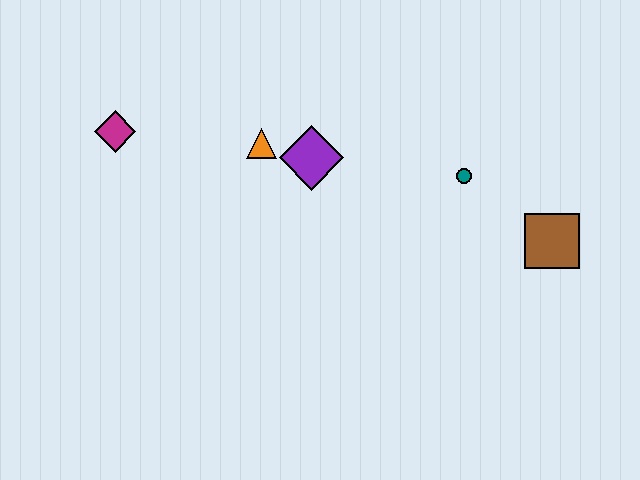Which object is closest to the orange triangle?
The purple diamond is closest to the orange triangle.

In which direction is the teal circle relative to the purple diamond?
The teal circle is to the right of the purple diamond.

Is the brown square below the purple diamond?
Yes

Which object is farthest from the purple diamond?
The brown square is farthest from the purple diamond.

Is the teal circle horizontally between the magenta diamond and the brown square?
Yes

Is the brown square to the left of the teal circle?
No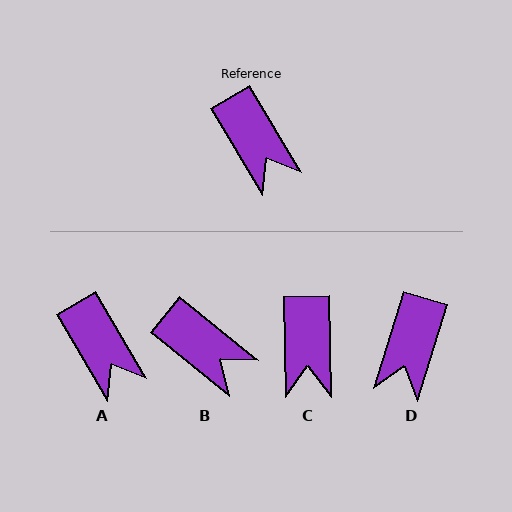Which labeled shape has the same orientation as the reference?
A.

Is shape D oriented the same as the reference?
No, it is off by about 47 degrees.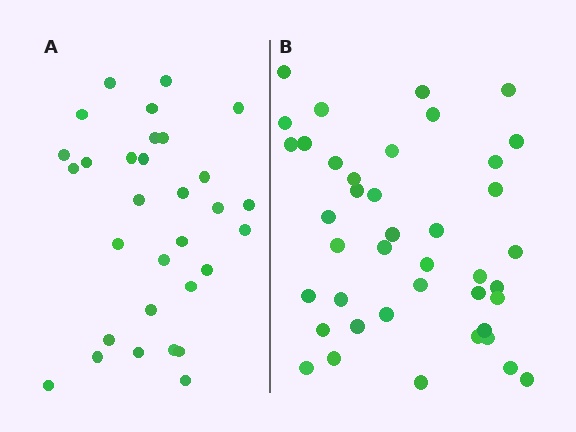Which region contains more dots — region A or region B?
Region B (the right region) has more dots.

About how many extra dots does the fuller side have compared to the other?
Region B has roughly 10 or so more dots than region A.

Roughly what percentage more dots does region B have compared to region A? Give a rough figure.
About 30% more.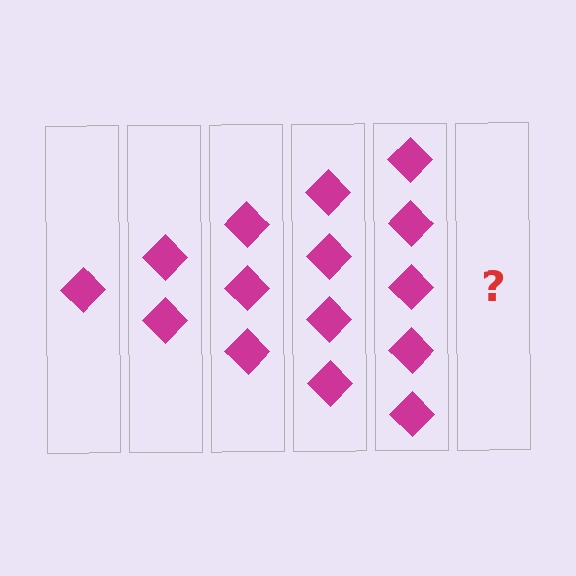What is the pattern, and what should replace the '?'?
The pattern is that each step adds one more diamond. The '?' should be 6 diamonds.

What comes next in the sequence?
The next element should be 6 diamonds.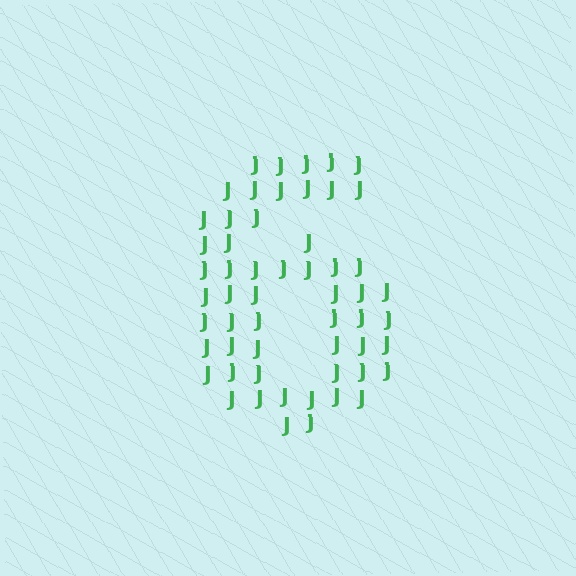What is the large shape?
The large shape is the digit 6.